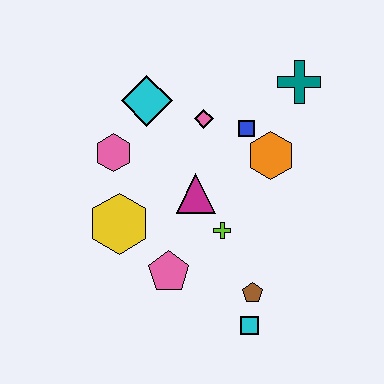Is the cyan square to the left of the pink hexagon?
No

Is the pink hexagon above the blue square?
No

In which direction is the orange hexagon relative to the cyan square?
The orange hexagon is above the cyan square.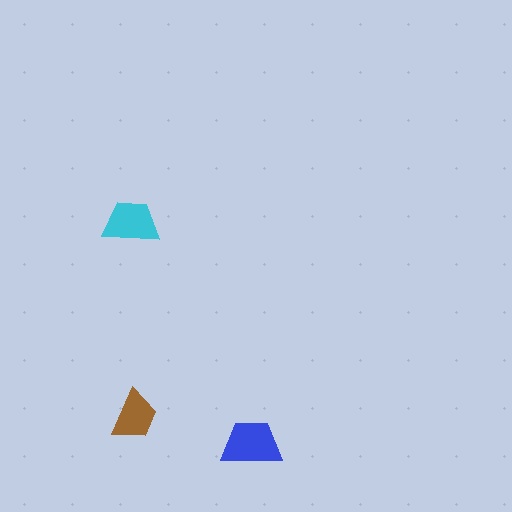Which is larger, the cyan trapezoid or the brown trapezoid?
The cyan one.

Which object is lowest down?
The blue trapezoid is bottommost.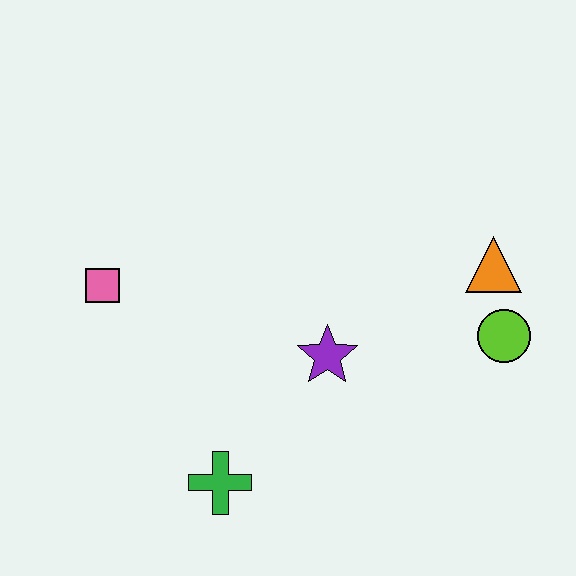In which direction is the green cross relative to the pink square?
The green cross is below the pink square.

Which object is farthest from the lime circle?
The pink square is farthest from the lime circle.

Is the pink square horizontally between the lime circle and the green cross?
No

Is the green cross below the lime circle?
Yes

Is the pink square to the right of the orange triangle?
No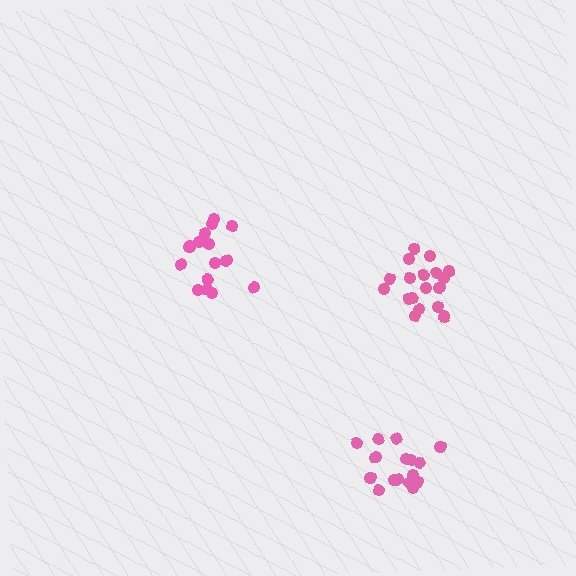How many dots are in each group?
Group 1: 18 dots, Group 2: 16 dots, Group 3: 16 dots (50 total).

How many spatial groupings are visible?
There are 3 spatial groupings.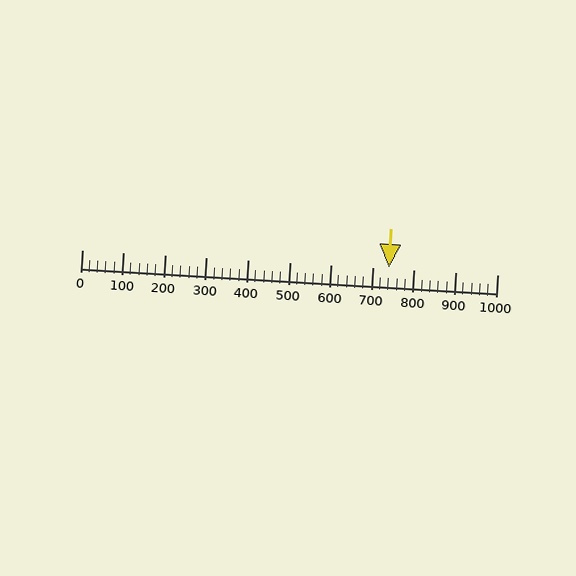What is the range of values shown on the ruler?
The ruler shows values from 0 to 1000.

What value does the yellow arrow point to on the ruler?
The yellow arrow points to approximately 740.